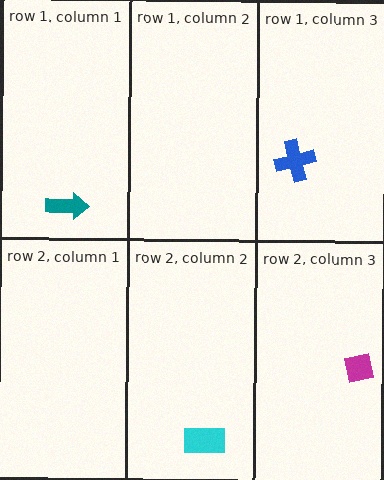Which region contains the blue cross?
The row 1, column 3 region.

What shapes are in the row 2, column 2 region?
The cyan rectangle.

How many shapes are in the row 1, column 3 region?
1.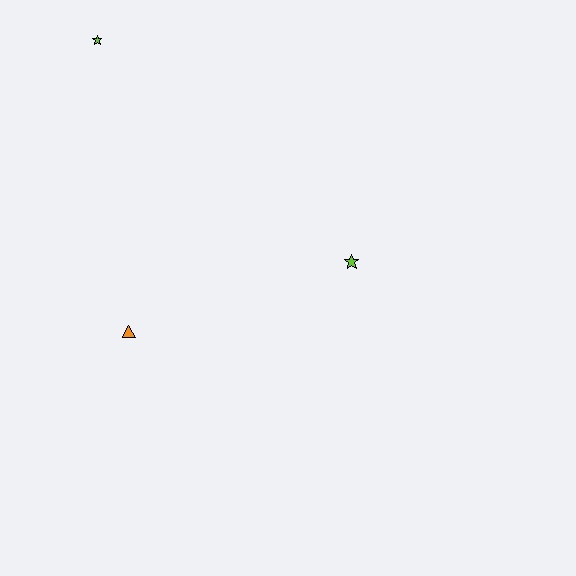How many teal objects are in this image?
There are no teal objects.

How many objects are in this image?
There are 3 objects.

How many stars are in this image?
There are 2 stars.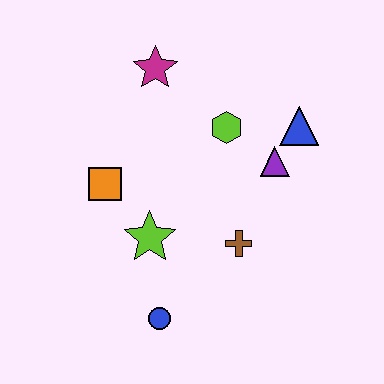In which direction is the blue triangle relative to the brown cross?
The blue triangle is above the brown cross.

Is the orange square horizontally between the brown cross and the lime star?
No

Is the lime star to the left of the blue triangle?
Yes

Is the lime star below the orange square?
Yes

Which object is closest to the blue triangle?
The purple triangle is closest to the blue triangle.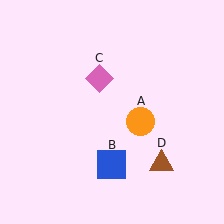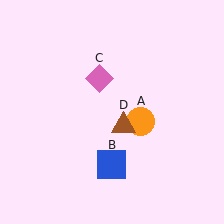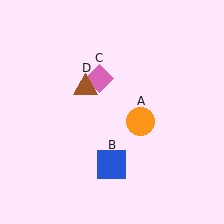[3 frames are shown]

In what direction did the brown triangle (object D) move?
The brown triangle (object D) moved up and to the left.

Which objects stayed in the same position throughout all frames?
Orange circle (object A) and blue square (object B) and pink diamond (object C) remained stationary.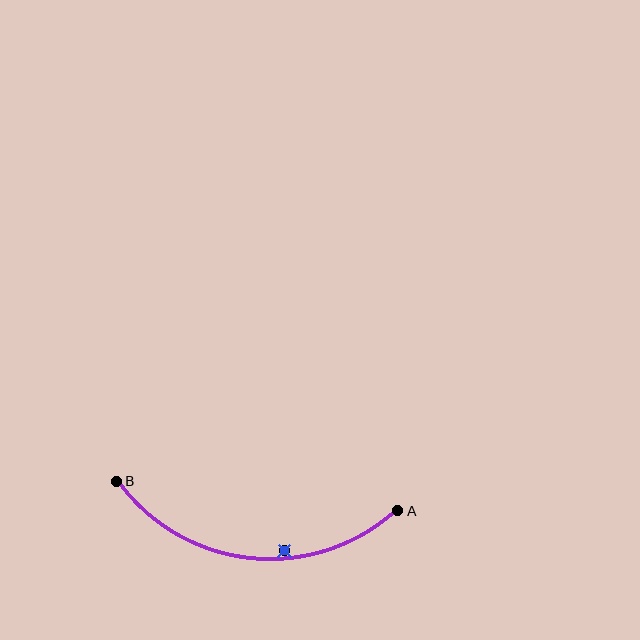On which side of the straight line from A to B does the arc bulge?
The arc bulges below the straight line connecting A and B.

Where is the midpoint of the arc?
The arc midpoint is the point on the curve farthest from the straight line joining A and B. It sits below that line.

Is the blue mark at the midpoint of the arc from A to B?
No — the blue mark does not lie on the arc at all. It sits slightly inside the curve.